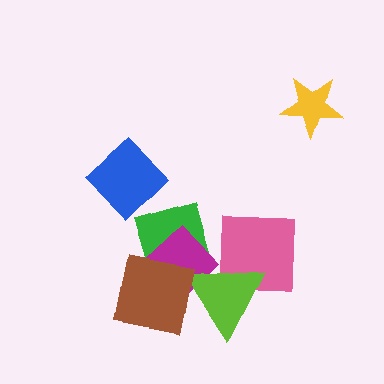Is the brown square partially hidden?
No, no other shape covers it.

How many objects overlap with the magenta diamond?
3 objects overlap with the magenta diamond.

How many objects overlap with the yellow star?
0 objects overlap with the yellow star.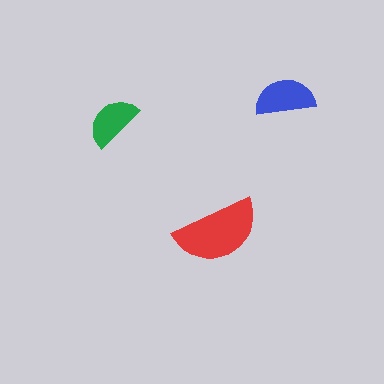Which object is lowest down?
The red semicircle is bottommost.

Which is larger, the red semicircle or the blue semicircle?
The red one.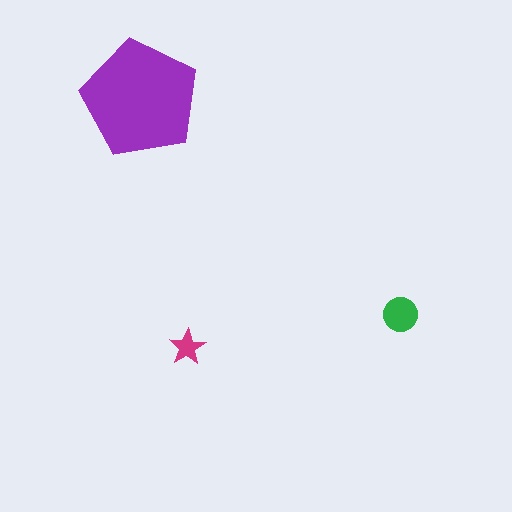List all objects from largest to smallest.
The purple pentagon, the green circle, the magenta star.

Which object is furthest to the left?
The purple pentagon is leftmost.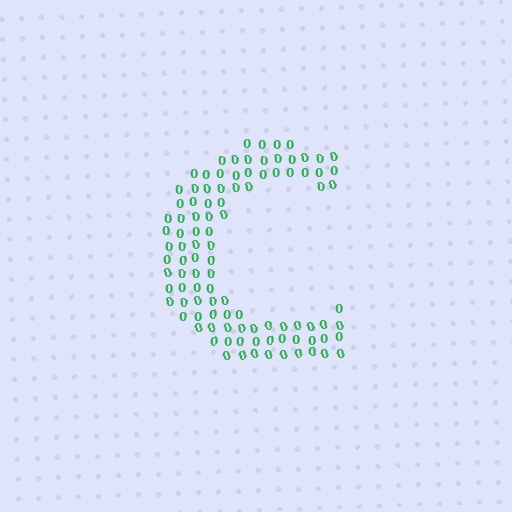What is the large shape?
The large shape is the letter C.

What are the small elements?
The small elements are digit 0's.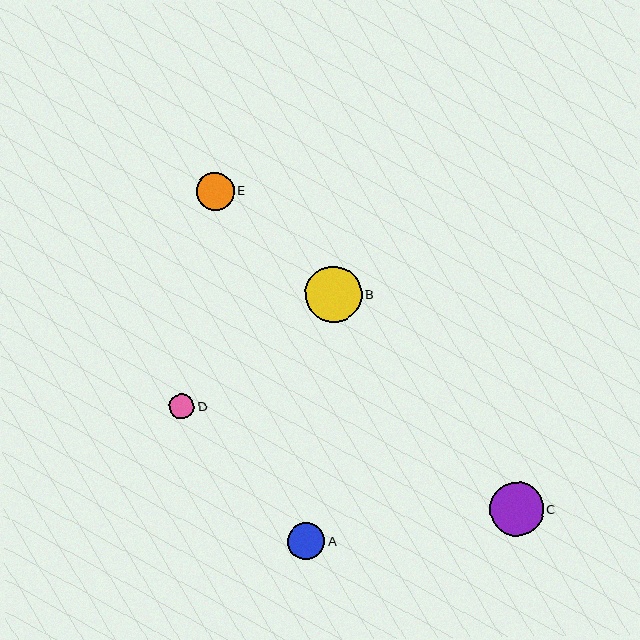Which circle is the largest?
Circle B is the largest with a size of approximately 57 pixels.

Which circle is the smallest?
Circle D is the smallest with a size of approximately 25 pixels.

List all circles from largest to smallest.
From largest to smallest: B, C, E, A, D.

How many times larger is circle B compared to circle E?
Circle B is approximately 1.5 times the size of circle E.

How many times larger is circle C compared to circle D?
Circle C is approximately 2.1 times the size of circle D.